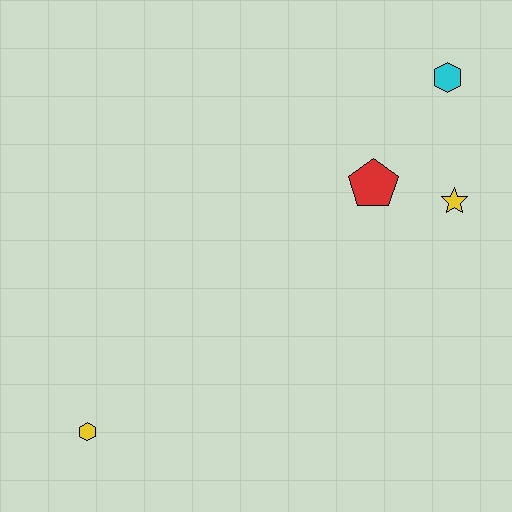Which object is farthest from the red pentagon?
The yellow hexagon is farthest from the red pentagon.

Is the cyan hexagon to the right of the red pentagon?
Yes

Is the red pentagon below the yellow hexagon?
No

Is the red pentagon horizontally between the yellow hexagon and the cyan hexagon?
Yes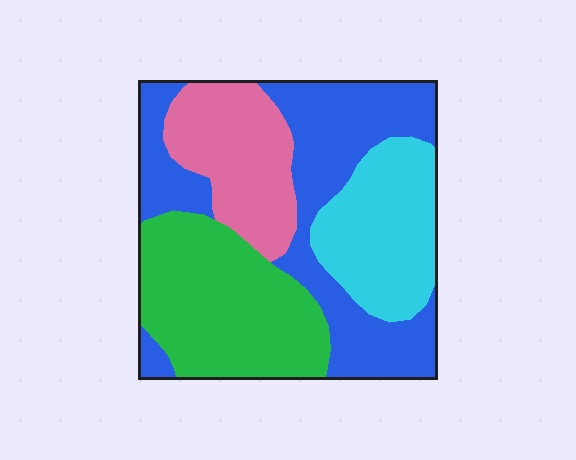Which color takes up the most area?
Blue, at roughly 35%.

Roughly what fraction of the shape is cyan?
Cyan takes up about one fifth (1/5) of the shape.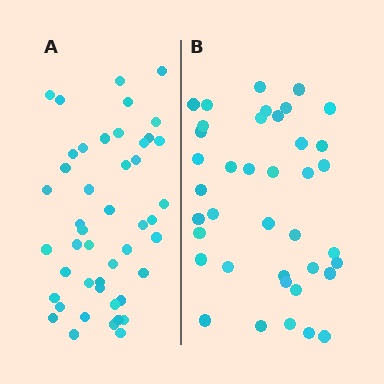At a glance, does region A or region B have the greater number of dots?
Region A (the left region) has more dots.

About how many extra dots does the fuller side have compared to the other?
Region A has roughly 8 or so more dots than region B.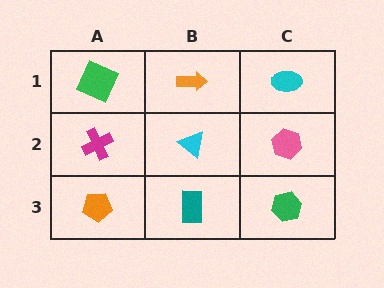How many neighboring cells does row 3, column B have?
3.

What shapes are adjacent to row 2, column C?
A cyan ellipse (row 1, column C), a green hexagon (row 3, column C), a cyan triangle (row 2, column B).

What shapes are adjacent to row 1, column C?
A pink hexagon (row 2, column C), an orange arrow (row 1, column B).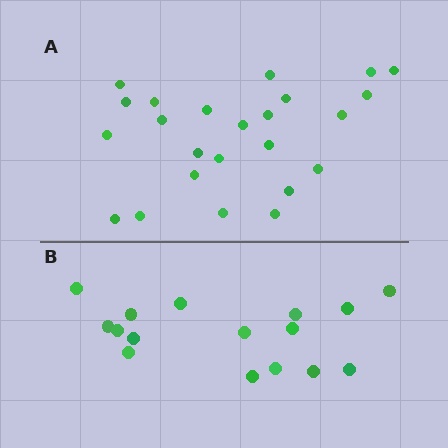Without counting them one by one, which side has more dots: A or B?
Region A (the top region) has more dots.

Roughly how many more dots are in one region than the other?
Region A has roughly 8 or so more dots than region B.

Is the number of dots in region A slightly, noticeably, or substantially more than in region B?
Region A has substantially more. The ratio is roughly 1.5 to 1.